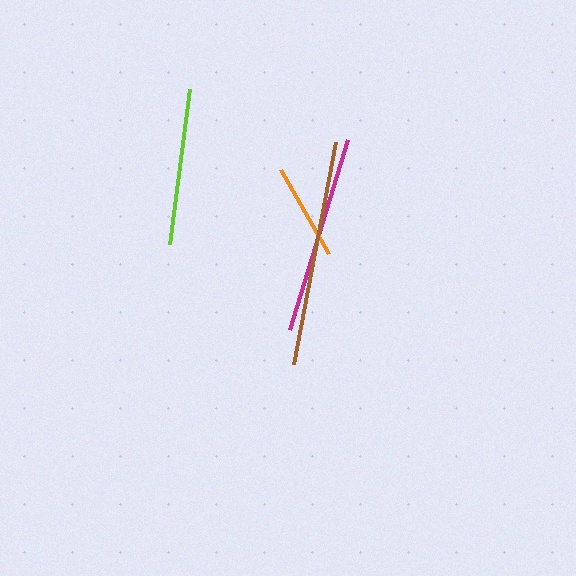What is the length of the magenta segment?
The magenta segment is approximately 198 pixels long.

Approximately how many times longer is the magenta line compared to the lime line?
The magenta line is approximately 1.3 times the length of the lime line.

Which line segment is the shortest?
The orange line is the shortest at approximately 97 pixels.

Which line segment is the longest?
The brown line is the longest at approximately 226 pixels.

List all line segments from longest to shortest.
From longest to shortest: brown, magenta, lime, orange.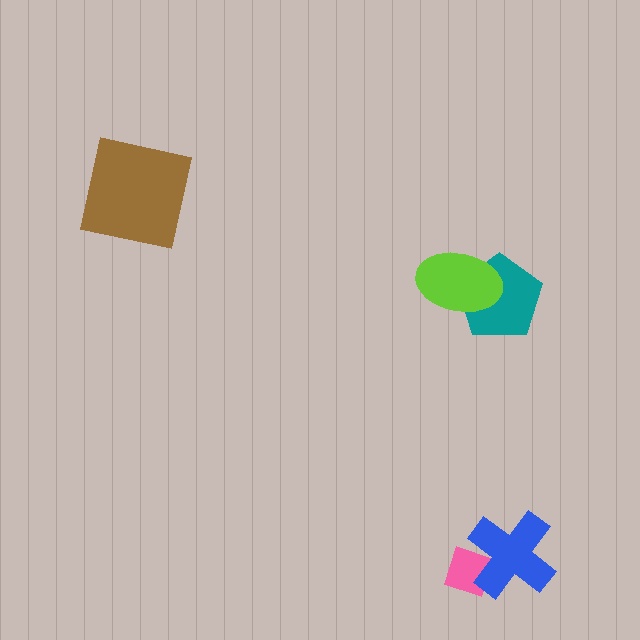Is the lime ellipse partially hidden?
No, no other shape covers it.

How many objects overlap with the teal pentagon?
1 object overlaps with the teal pentagon.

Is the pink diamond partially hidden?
Yes, it is partially covered by another shape.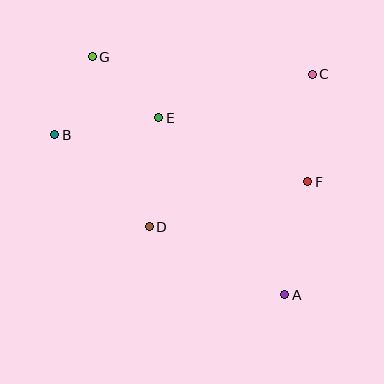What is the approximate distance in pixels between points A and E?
The distance between A and E is approximately 217 pixels.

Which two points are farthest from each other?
Points A and G are farthest from each other.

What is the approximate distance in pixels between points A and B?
The distance between A and B is approximately 281 pixels.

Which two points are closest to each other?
Points B and G are closest to each other.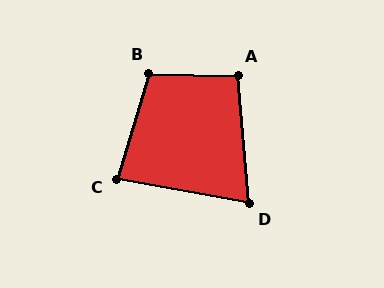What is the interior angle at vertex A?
Approximately 96 degrees (obtuse).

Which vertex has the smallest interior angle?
D, at approximately 75 degrees.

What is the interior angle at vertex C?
Approximately 84 degrees (acute).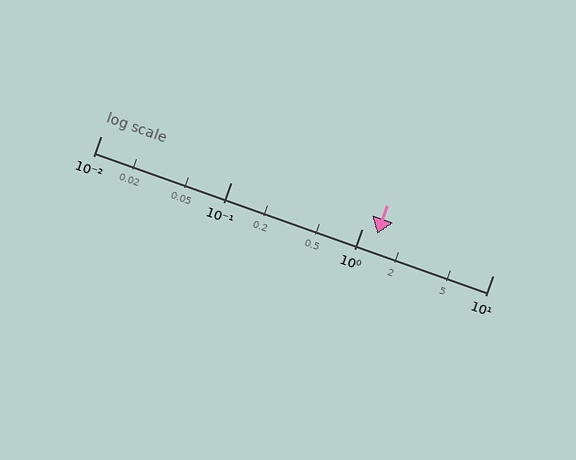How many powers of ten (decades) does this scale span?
The scale spans 3 decades, from 0.01 to 10.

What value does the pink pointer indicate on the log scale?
The pointer indicates approximately 1.3.